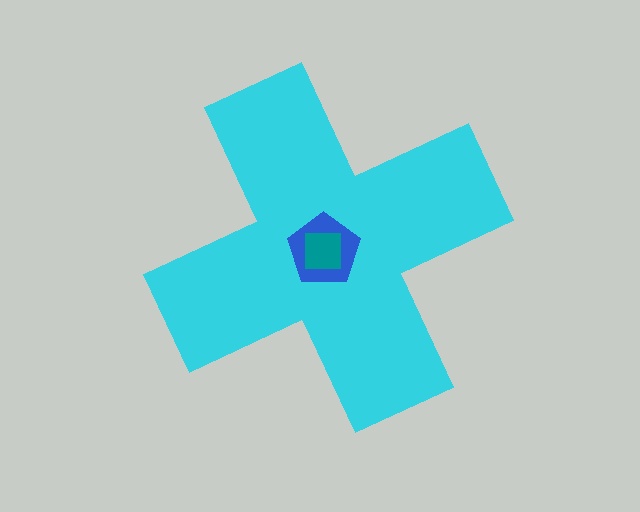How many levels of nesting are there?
3.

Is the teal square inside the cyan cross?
Yes.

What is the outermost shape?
The cyan cross.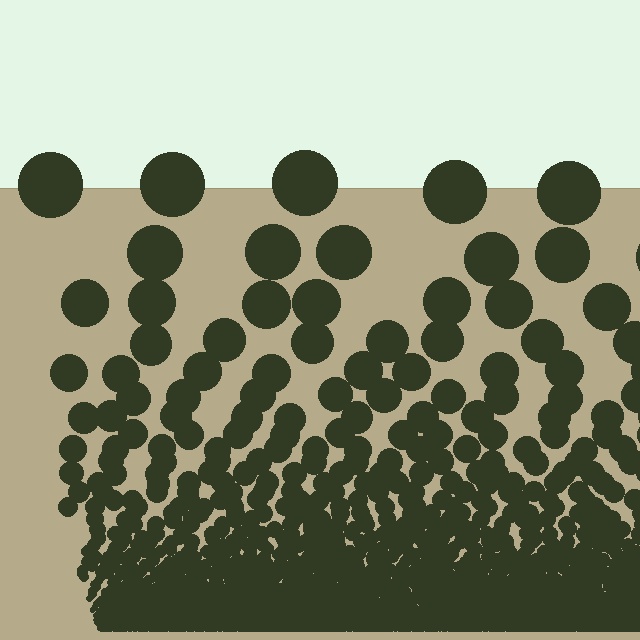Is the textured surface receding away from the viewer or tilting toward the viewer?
The surface appears to tilt toward the viewer. Texture elements get larger and sparser toward the top.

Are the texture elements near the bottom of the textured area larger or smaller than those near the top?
Smaller. The gradient is inverted — elements near the bottom are smaller and denser.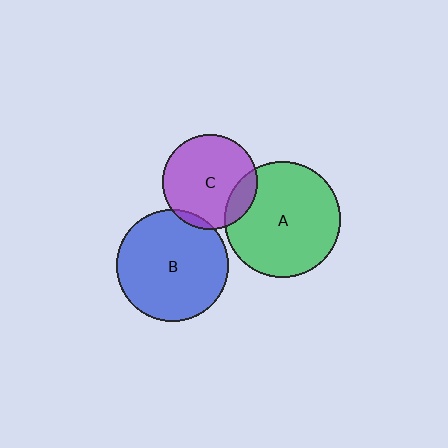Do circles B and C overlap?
Yes.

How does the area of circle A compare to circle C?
Approximately 1.5 times.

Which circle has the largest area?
Circle A (green).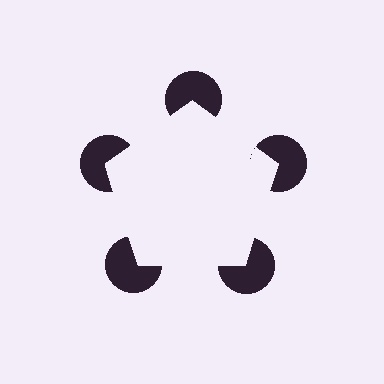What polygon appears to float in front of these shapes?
An illusory pentagon — its edges are inferred from the aligned wedge cuts in the pac-man discs, not physically drawn.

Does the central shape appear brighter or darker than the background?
It typically appears slightly brighter than the background, even though no actual brightness change is drawn.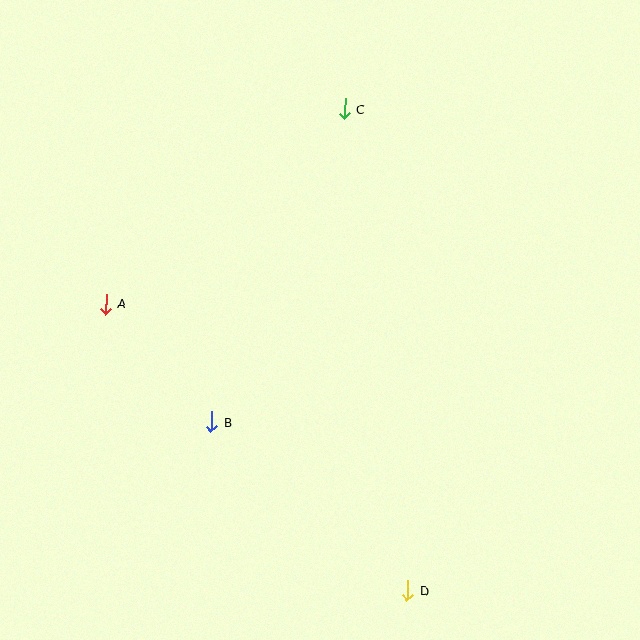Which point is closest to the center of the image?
Point B at (212, 421) is closest to the center.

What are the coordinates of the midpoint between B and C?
The midpoint between B and C is at (278, 265).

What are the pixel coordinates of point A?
Point A is at (106, 304).